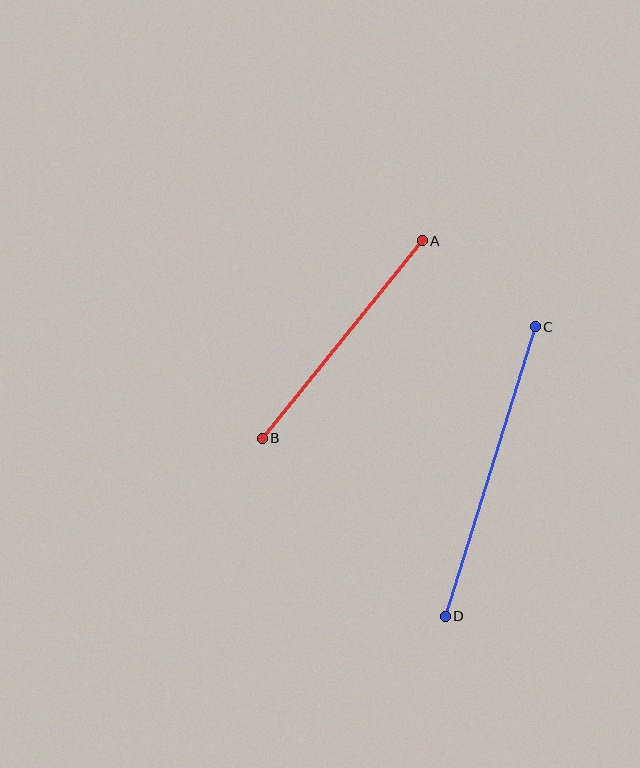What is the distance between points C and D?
The distance is approximately 303 pixels.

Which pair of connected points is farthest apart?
Points C and D are farthest apart.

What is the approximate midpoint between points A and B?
The midpoint is at approximately (342, 340) pixels.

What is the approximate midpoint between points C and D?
The midpoint is at approximately (490, 471) pixels.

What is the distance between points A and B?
The distance is approximately 254 pixels.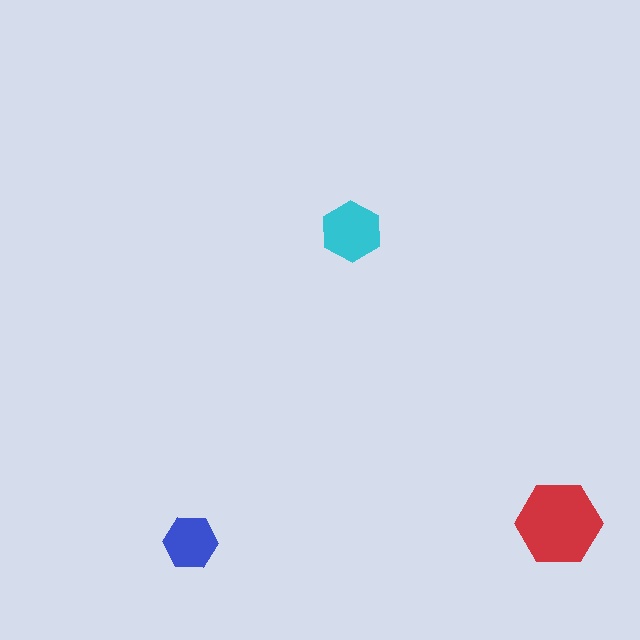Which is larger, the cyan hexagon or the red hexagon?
The red one.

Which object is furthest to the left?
The blue hexagon is leftmost.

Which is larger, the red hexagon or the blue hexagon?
The red one.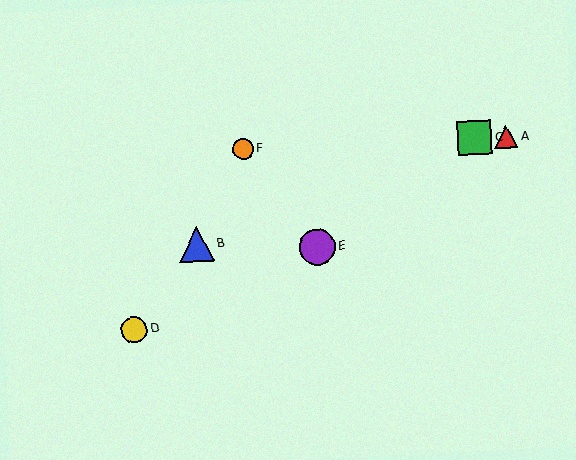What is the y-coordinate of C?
Object C is at y≈138.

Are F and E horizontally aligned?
No, F is at y≈149 and E is at y≈247.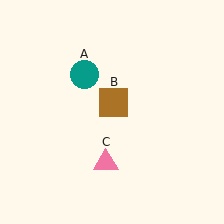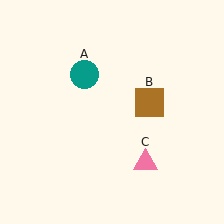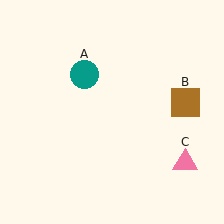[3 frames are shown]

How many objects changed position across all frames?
2 objects changed position: brown square (object B), pink triangle (object C).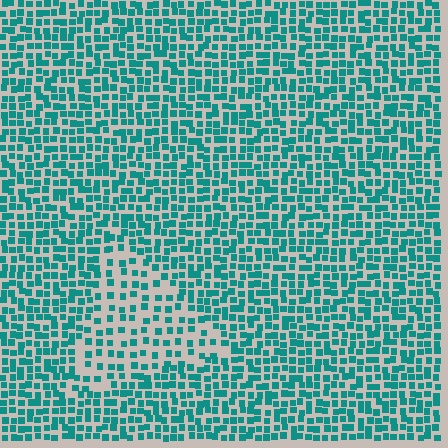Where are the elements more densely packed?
The elements are more densely packed outside the triangle boundary.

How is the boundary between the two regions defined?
The boundary is defined by a change in element density (approximately 1.9x ratio). All elements are the same color, size, and shape.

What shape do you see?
I see a triangle.